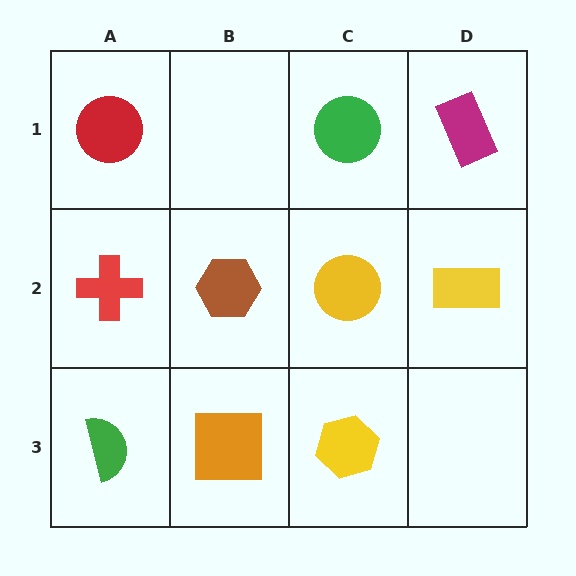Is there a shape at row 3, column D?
No, that cell is empty.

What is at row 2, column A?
A red cross.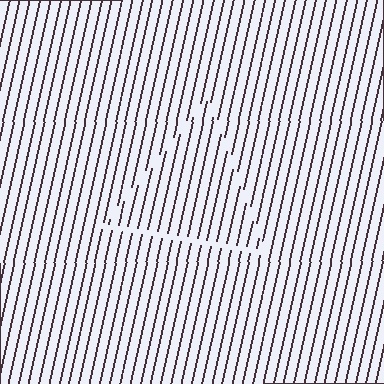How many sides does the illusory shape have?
3 sides — the line-ends trace a triangle.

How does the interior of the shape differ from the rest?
The interior of the shape contains the same grating, shifted by half a period — the contour is defined by the phase discontinuity where line-ends from the inner and outer gratings abut.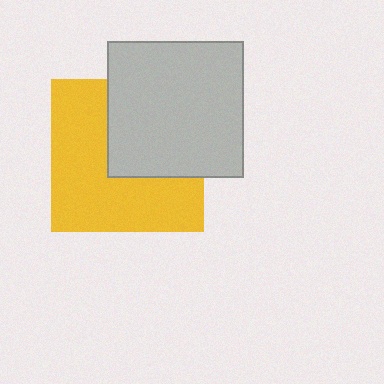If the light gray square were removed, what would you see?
You would see the complete yellow square.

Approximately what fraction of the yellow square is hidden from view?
Roughly 41% of the yellow square is hidden behind the light gray square.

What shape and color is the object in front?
The object in front is a light gray square.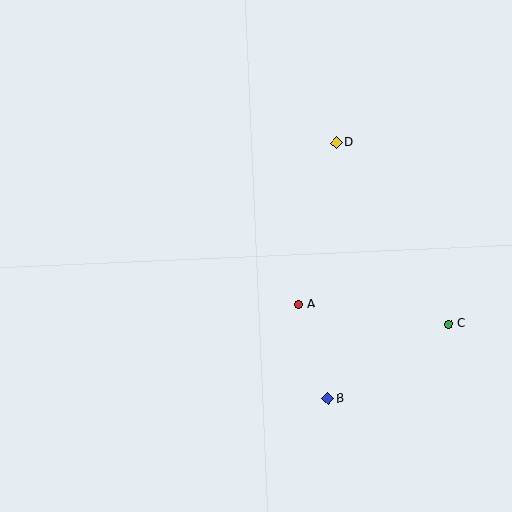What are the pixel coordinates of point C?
Point C is at (449, 324).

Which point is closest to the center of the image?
Point A at (299, 305) is closest to the center.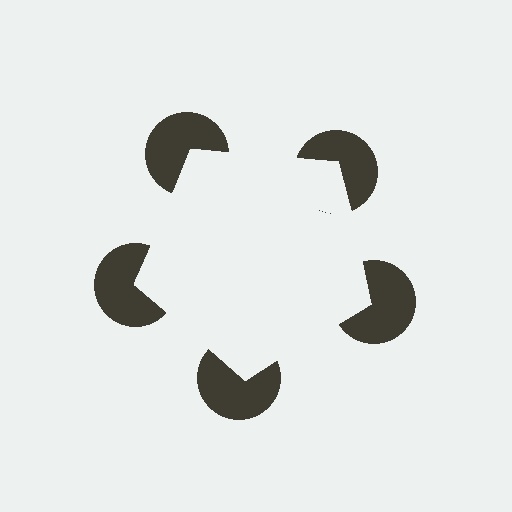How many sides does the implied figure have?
5 sides.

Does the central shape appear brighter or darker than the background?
It typically appears slightly brighter than the background, even though no actual brightness change is drawn.